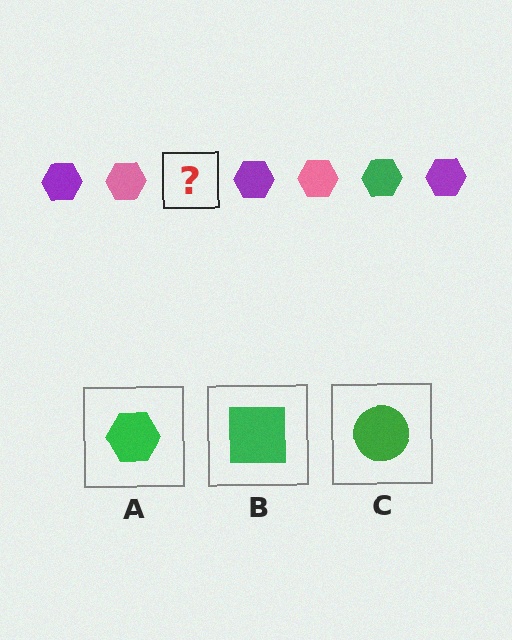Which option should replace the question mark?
Option A.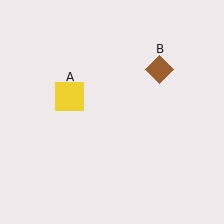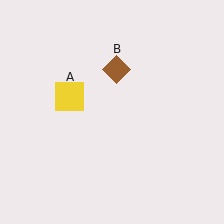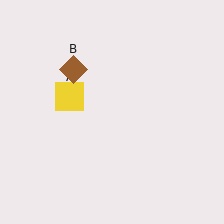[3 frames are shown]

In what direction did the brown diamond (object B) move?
The brown diamond (object B) moved left.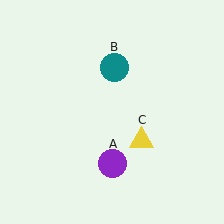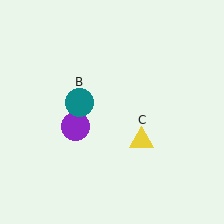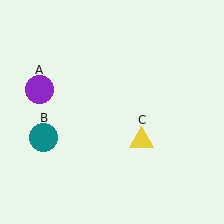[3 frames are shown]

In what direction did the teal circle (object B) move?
The teal circle (object B) moved down and to the left.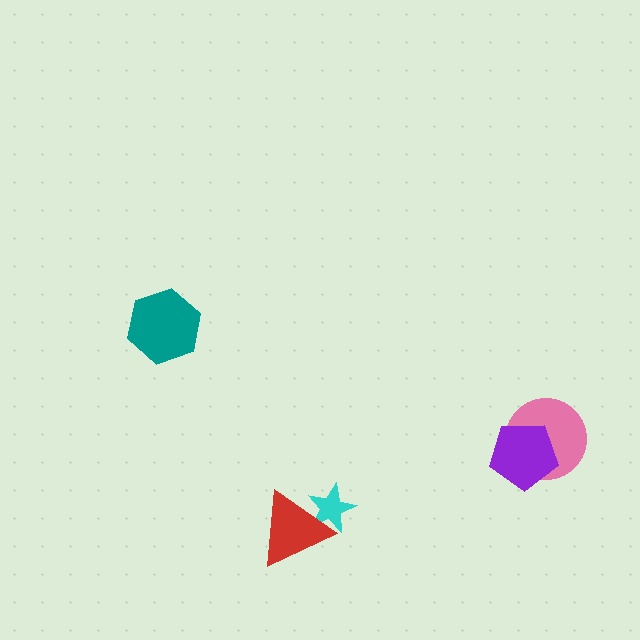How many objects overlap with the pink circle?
1 object overlaps with the pink circle.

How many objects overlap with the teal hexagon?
0 objects overlap with the teal hexagon.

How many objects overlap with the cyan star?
1 object overlaps with the cyan star.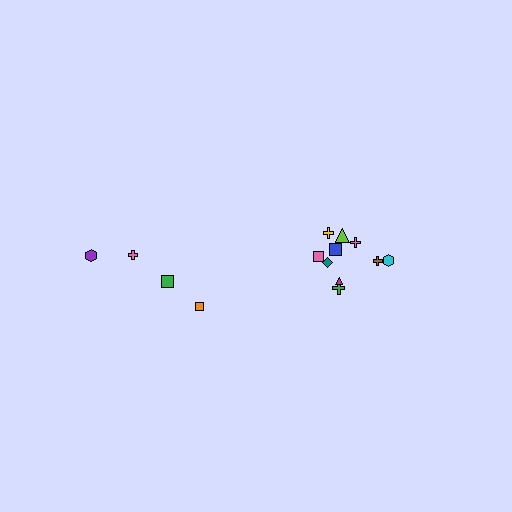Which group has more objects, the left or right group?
The right group.